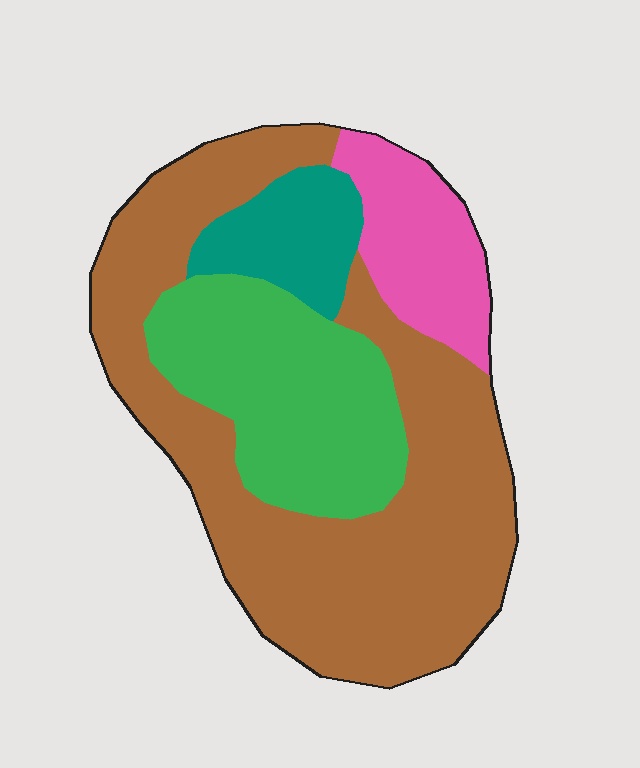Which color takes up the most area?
Brown, at roughly 55%.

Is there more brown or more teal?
Brown.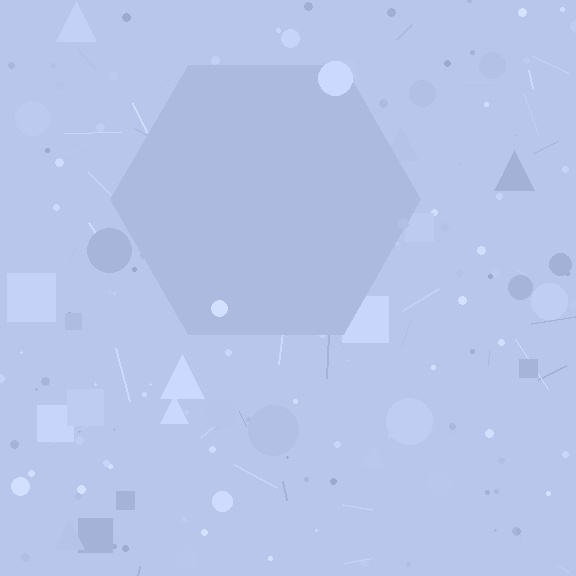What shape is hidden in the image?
A hexagon is hidden in the image.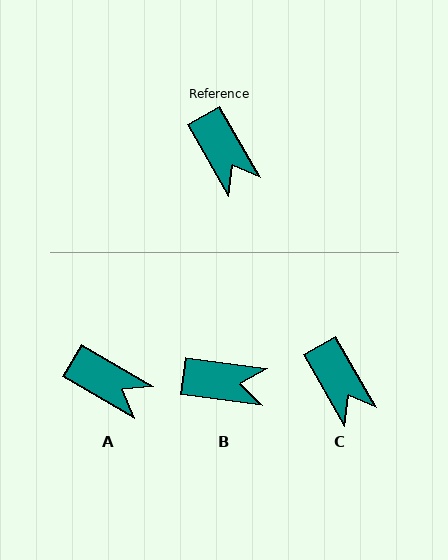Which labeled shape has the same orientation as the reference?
C.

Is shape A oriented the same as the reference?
No, it is off by about 30 degrees.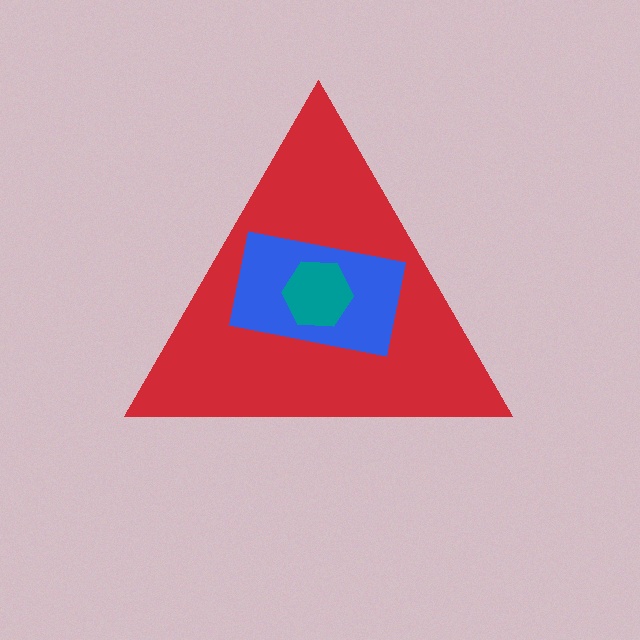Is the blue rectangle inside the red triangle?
Yes.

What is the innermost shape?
The teal hexagon.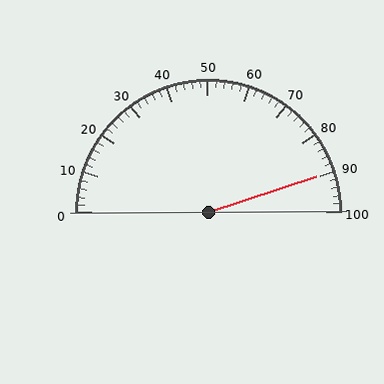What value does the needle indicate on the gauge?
The needle indicates approximately 90.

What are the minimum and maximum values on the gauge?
The gauge ranges from 0 to 100.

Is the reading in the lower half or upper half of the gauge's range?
The reading is in the upper half of the range (0 to 100).